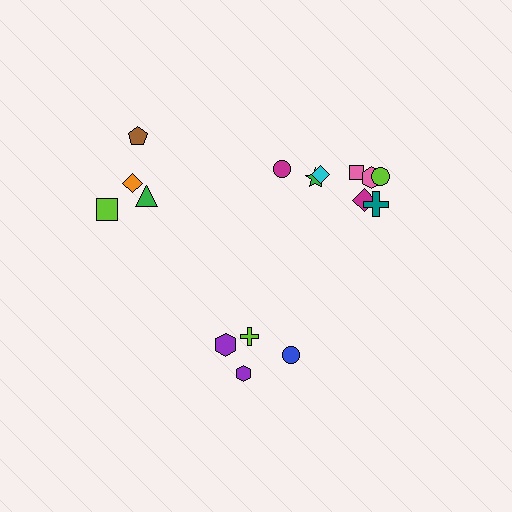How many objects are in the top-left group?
There are 4 objects.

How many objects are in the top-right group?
There are 8 objects.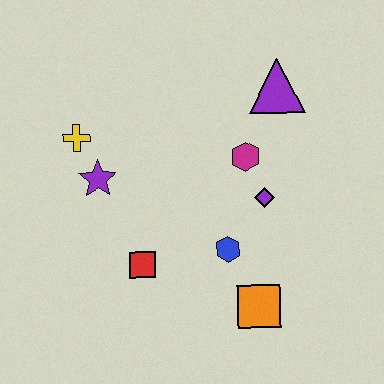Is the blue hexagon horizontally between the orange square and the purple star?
Yes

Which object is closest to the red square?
The blue hexagon is closest to the red square.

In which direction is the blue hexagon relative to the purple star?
The blue hexagon is to the right of the purple star.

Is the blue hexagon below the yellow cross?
Yes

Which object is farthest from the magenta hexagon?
The yellow cross is farthest from the magenta hexagon.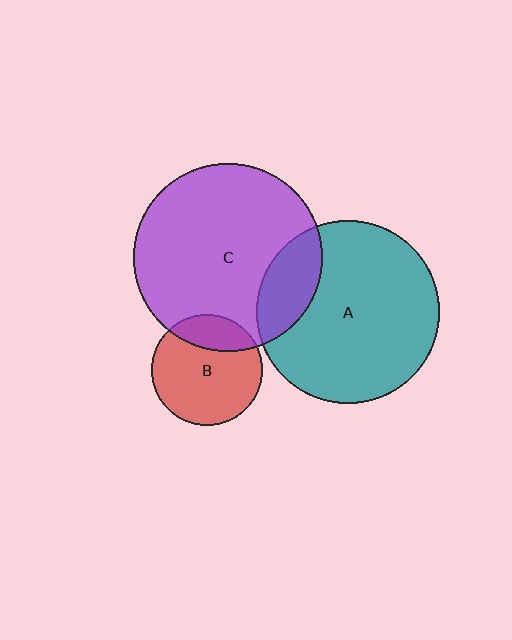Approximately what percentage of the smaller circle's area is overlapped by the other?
Approximately 20%.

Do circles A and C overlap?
Yes.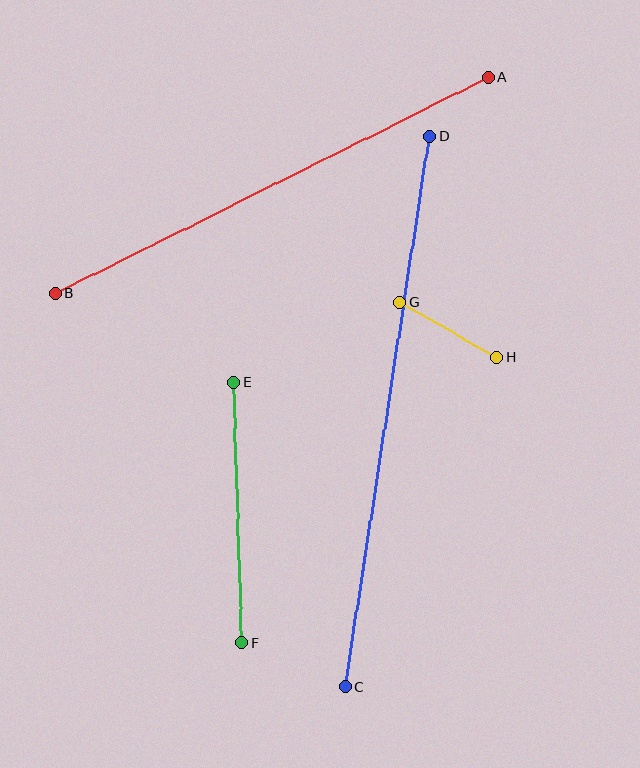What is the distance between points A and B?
The distance is approximately 484 pixels.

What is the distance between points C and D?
The distance is approximately 557 pixels.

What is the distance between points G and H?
The distance is approximately 112 pixels.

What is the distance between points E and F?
The distance is approximately 260 pixels.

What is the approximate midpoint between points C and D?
The midpoint is at approximately (387, 412) pixels.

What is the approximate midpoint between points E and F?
The midpoint is at approximately (238, 513) pixels.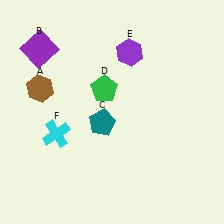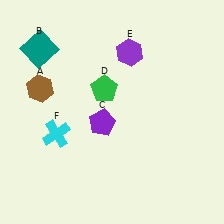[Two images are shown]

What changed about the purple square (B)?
In Image 1, B is purple. In Image 2, it changed to teal.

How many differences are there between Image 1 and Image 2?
There are 2 differences between the two images.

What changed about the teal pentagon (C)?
In Image 1, C is teal. In Image 2, it changed to purple.